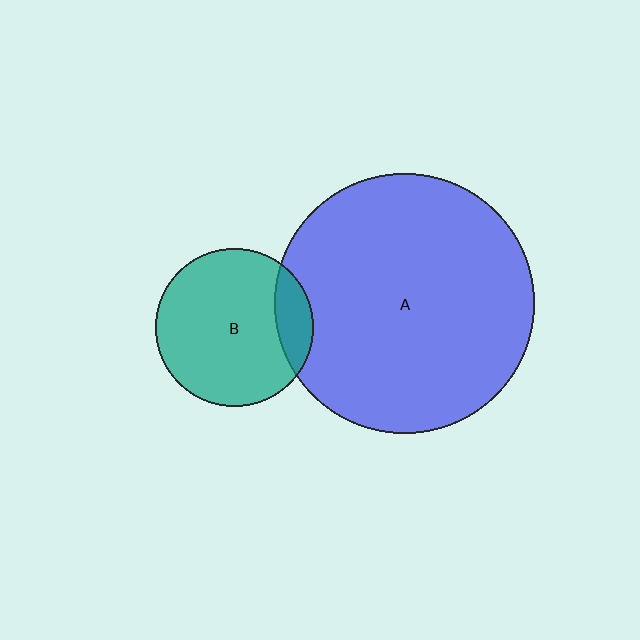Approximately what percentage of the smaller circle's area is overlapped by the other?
Approximately 15%.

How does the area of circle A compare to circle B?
Approximately 2.7 times.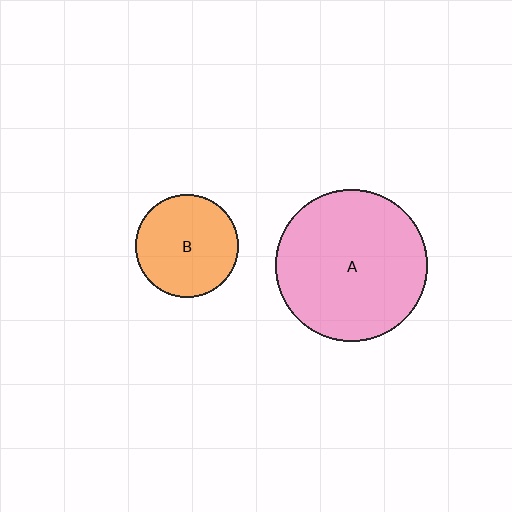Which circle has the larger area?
Circle A (pink).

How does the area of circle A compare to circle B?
Approximately 2.2 times.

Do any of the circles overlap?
No, none of the circles overlap.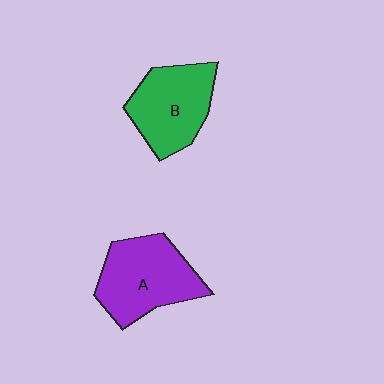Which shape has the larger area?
Shape A (purple).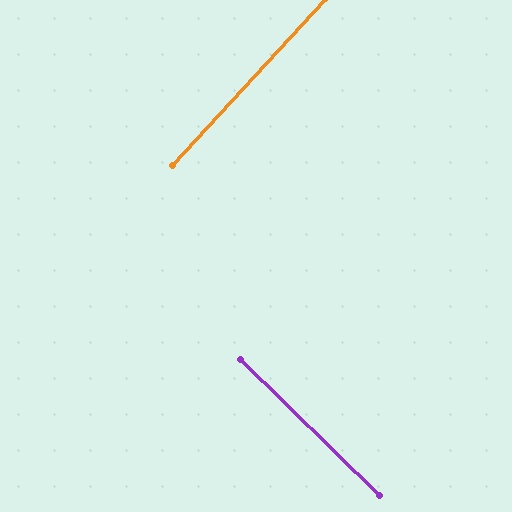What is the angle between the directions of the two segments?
Approximately 88 degrees.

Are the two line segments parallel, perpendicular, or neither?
Perpendicular — they meet at approximately 88°.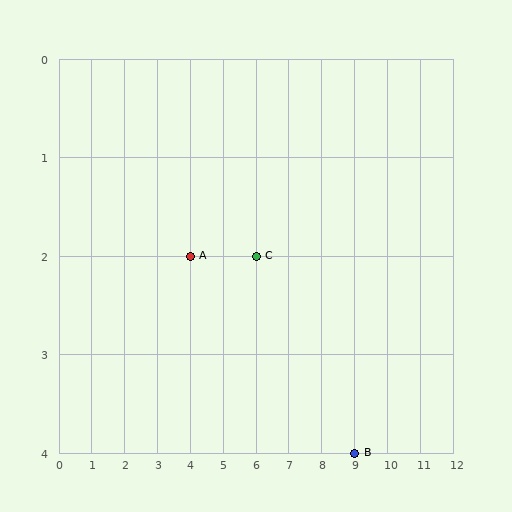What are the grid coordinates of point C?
Point C is at grid coordinates (6, 2).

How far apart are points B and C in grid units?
Points B and C are 3 columns and 2 rows apart (about 3.6 grid units diagonally).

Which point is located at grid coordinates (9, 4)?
Point B is at (9, 4).